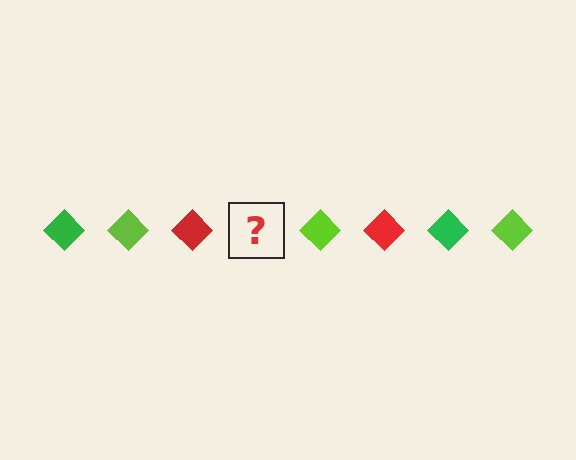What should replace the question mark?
The question mark should be replaced with a green diamond.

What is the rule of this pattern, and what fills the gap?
The rule is that the pattern cycles through green, lime, red diamonds. The gap should be filled with a green diamond.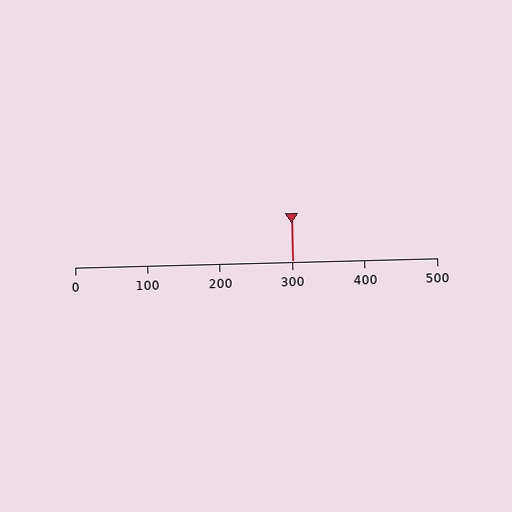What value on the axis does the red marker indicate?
The marker indicates approximately 300.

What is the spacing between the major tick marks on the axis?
The major ticks are spaced 100 apart.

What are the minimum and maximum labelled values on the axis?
The axis runs from 0 to 500.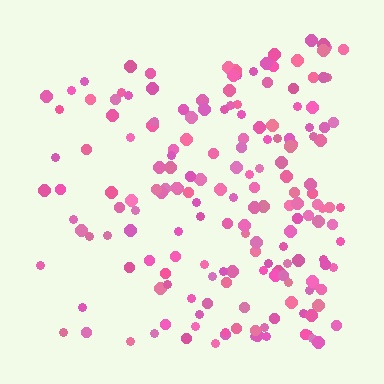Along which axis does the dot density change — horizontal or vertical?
Horizontal.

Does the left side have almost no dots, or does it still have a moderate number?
Still a moderate number, just noticeably fewer than the right.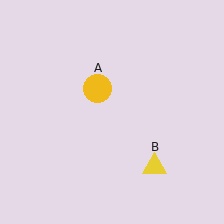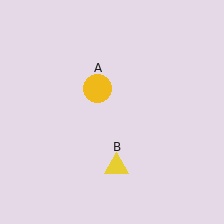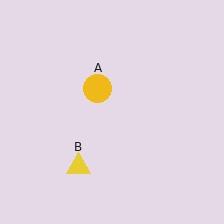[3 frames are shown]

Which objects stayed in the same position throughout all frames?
Yellow circle (object A) remained stationary.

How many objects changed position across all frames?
1 object changed position: yellow triangle (object B).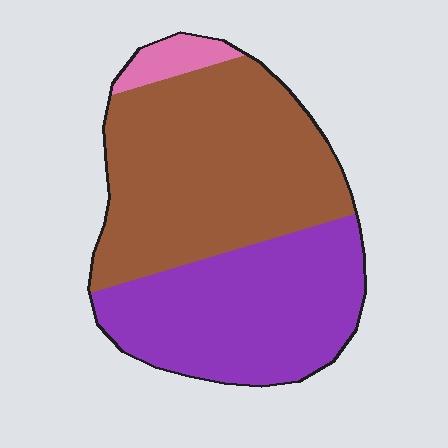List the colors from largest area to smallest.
From largest to smallest: brown, purple, pink.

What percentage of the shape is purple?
Purple takes up between a quarter and a half of the shape.